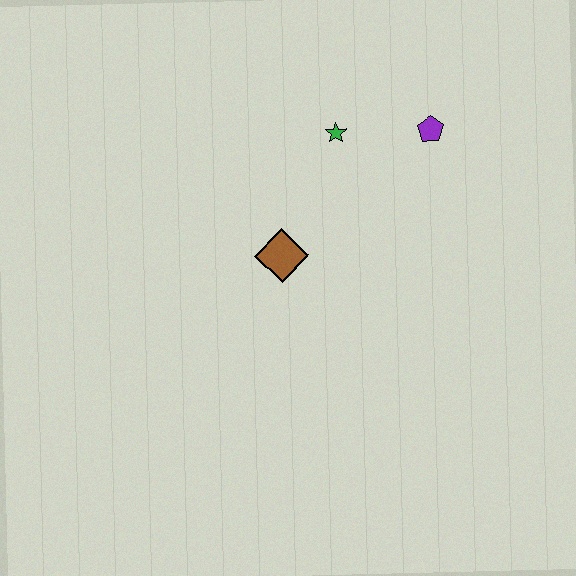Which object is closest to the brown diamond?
The green star is closest to the brown diamond.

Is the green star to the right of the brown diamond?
Yes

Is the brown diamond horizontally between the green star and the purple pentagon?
No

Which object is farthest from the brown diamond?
The purple pentagon is farthest from the brown diamond.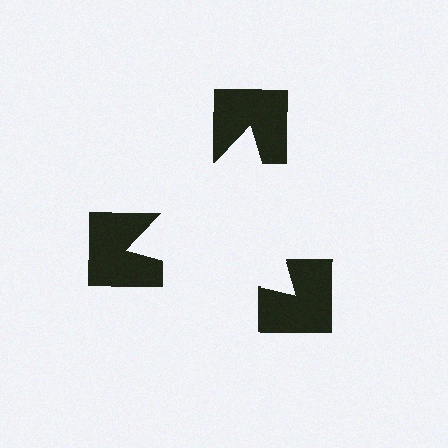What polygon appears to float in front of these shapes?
An illusory triangle — its edges are inferred from the aligned wedge cuts in the notched squares, not physically drawn.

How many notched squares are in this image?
There are 3 — one at each vertex of the illusory triangle.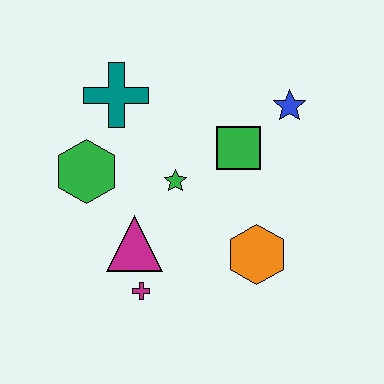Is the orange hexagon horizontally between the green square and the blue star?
Yes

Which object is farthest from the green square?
The magenta cross is farthest from the green square.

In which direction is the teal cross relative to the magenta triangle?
The teal cross is above the magenta triangle.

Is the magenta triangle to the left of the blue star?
Yes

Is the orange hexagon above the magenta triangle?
No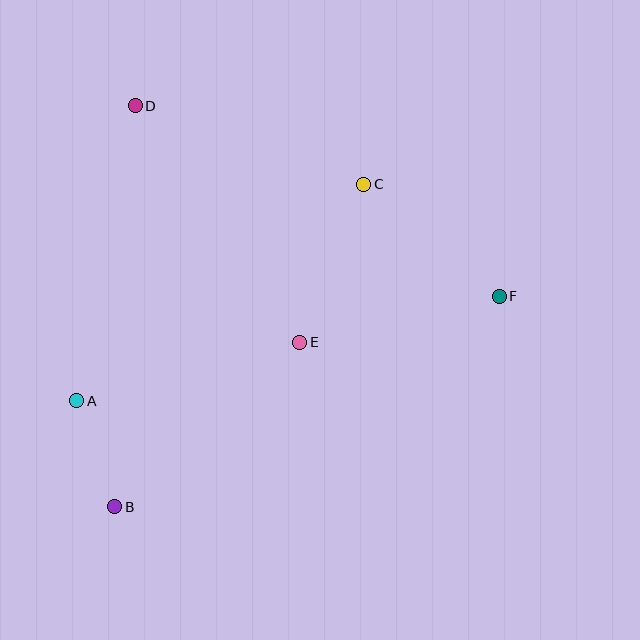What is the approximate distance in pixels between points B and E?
The distance between B and E is approximately 248 pixels.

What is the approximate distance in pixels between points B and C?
The distance between B and C is approximately 408 pixels.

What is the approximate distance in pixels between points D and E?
The distance between D and E is approximately 288 pixels.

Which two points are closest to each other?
Points A and B are closest to each other.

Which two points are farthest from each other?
Points B and F are farthest from each other.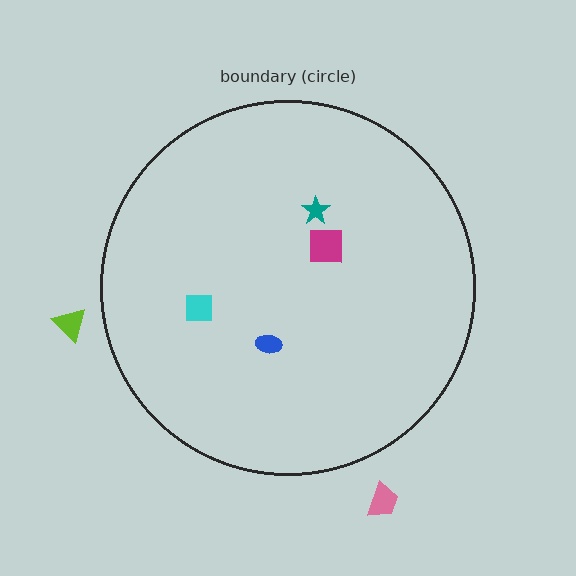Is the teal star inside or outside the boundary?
Inside.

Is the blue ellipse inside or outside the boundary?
Inside.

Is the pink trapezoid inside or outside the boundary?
Outside.